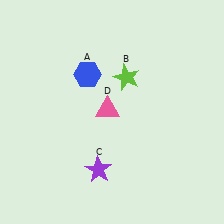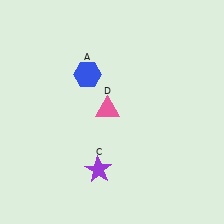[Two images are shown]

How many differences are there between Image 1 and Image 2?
There is 1 difference between the two images.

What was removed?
The lime star (B) was removed in Image 2.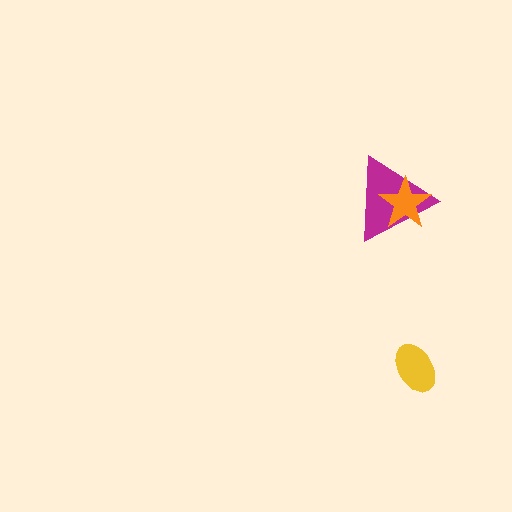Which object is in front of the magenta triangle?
The orange star is in front of the magenta triangle.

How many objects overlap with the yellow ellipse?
0 objects overlap with the yellow ellipse.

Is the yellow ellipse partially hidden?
No, no other shape covers it.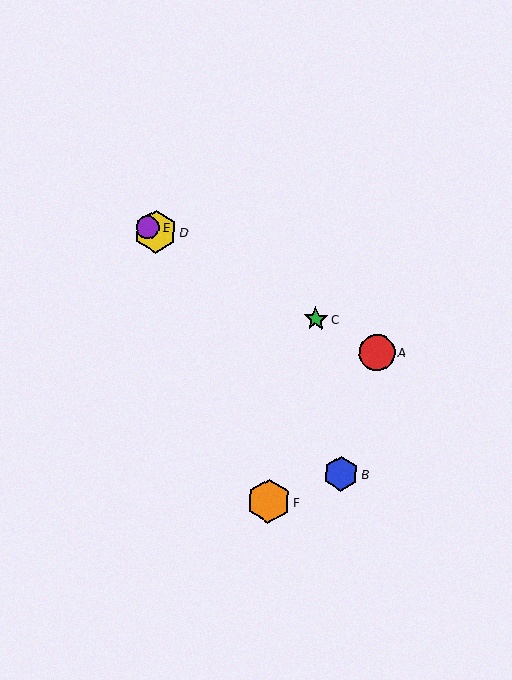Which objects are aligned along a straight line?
Objects A, C, D, E are aligned along a straight line.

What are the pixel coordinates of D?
Object D is at (156, 232).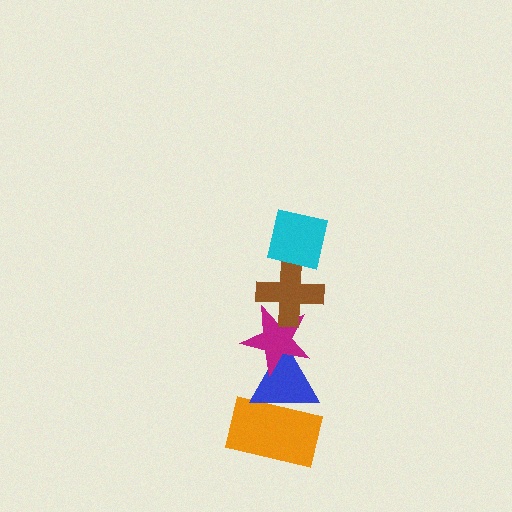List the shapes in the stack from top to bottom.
From top to bottom: the cyan square, the brown cross, the magenta star, the blue triangle, the orange rectangle.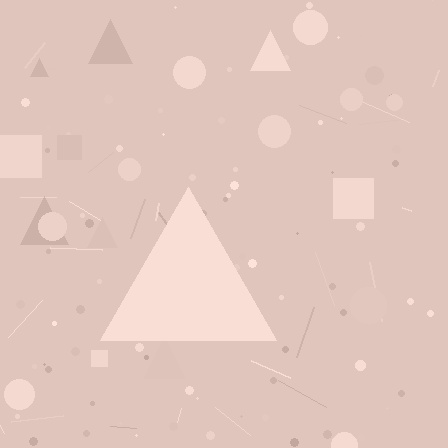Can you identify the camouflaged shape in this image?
The camouflaged shape is a triangle.